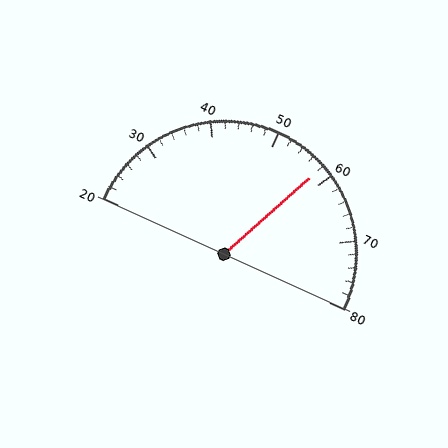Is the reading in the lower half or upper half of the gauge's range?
The reading is in the upper half of the range (20 to 80).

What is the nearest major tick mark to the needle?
The nearest major tick mark is 60.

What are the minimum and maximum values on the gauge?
The gauge ranges from 20 to 80.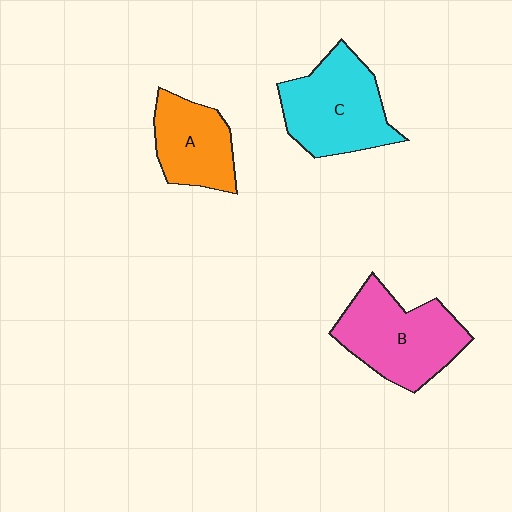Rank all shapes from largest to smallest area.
From largest to smallest: B (pink), C (cyan), A (orange).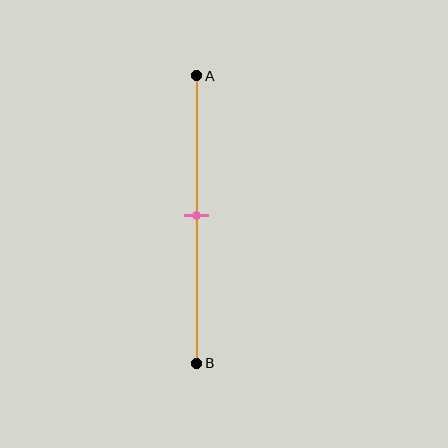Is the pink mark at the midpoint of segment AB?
Yes, the mark is approximately at the midpoint.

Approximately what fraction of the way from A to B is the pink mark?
The pink mark is approximately 50% of the way from A to B.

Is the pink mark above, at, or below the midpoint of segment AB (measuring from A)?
The pink mark is approximately at the midpoint of segment AB.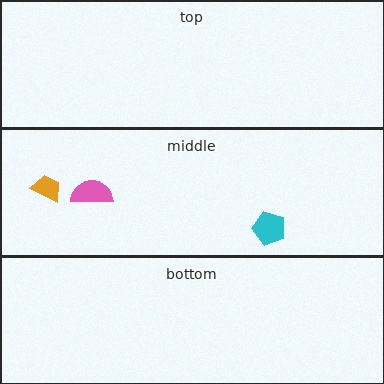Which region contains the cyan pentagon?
The middle region.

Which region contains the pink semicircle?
The middle region.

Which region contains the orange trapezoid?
The middle region.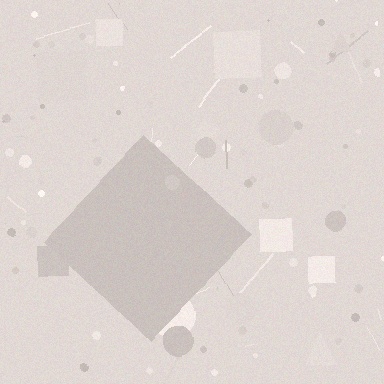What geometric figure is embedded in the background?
A diamond is embedded in the background.